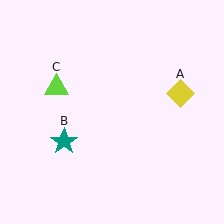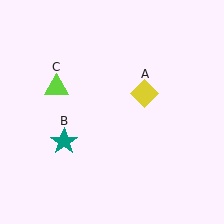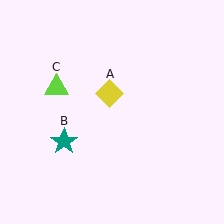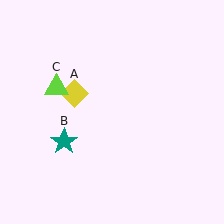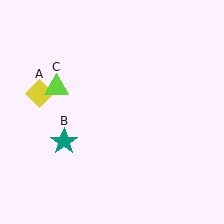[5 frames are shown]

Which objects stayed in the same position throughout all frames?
Teal star (object B) and lime triangle (object C) remained stationary.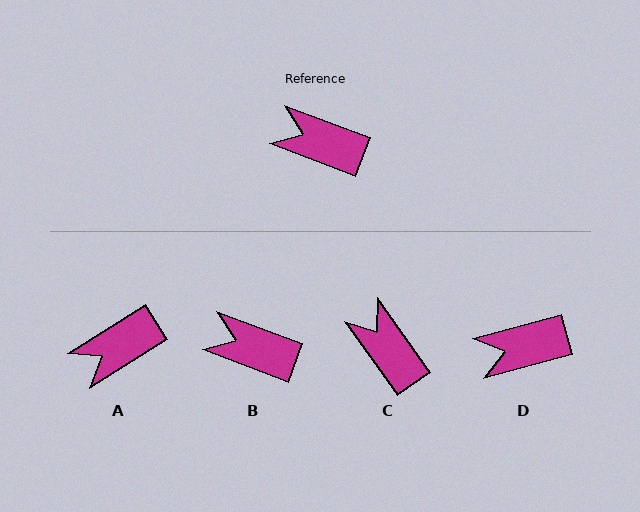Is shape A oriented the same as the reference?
No, it is off by about 53 degrees.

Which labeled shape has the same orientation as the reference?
B.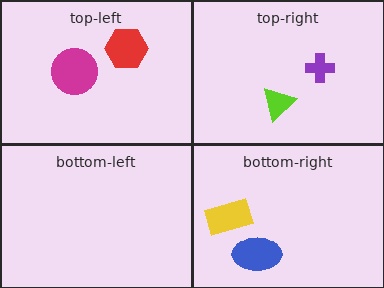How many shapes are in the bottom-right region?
2.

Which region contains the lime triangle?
The top-right region.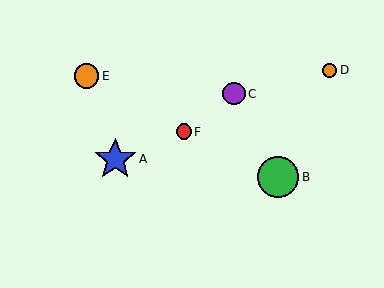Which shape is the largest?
The blue star (labeled A) is the largest.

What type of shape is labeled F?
Shape F is a red circle.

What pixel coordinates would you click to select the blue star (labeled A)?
Click at (115, 159) to select the blue star A.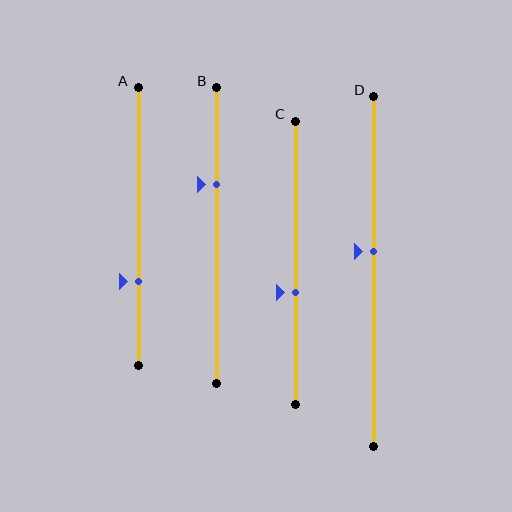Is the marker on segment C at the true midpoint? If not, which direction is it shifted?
No, the marker on segment C is shifted downward by about 10% of the segment length.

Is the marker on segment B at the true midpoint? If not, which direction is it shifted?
No, the marker on segment B is shifted upward by about 17% of the segment length.